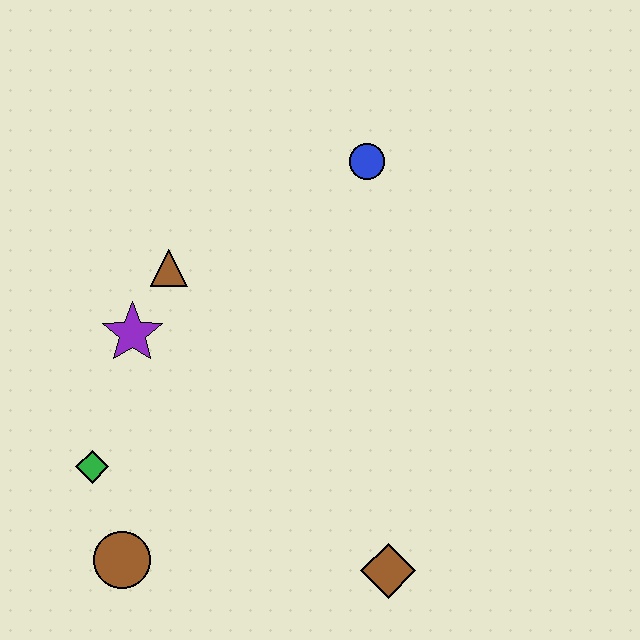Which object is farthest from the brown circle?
The blue circle is farthest from the brown circle.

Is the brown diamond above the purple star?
No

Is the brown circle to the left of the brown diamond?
Yes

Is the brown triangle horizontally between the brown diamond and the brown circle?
Yes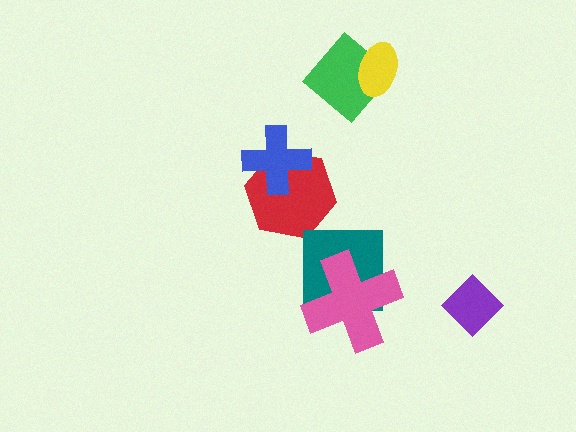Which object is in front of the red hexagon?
The blue cross is in front of the red hexagon.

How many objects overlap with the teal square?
1 object overlaps with the teal square.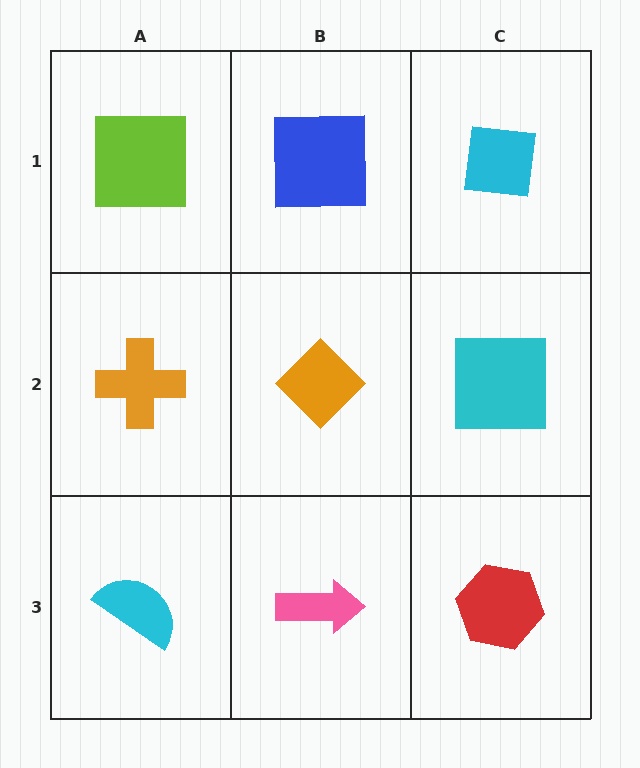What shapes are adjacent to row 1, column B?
An orange diamond (row 2, column B), a lime square (row 1, column A), a cyan square (row 1, column C).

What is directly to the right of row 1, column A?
A blue square.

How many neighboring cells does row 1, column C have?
2.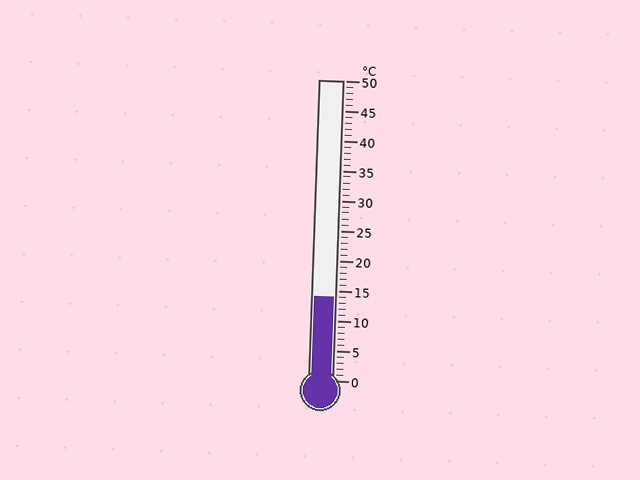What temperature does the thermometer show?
The thermometer shows approximately 14°C.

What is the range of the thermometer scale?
The thermometer scale ranges from 0°C to 50°C.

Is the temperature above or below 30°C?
The temperature is below 30°C.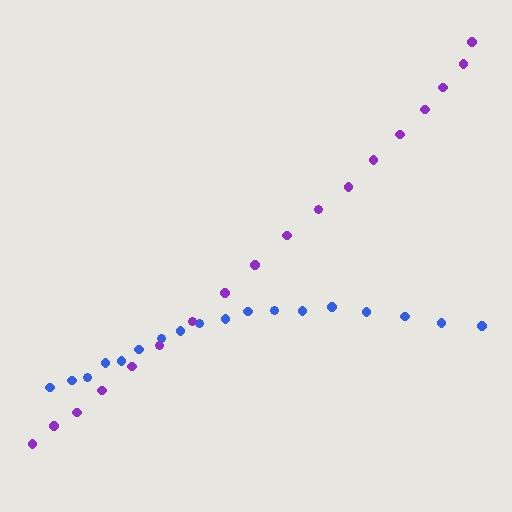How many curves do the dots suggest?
There are 2 distinct paths.